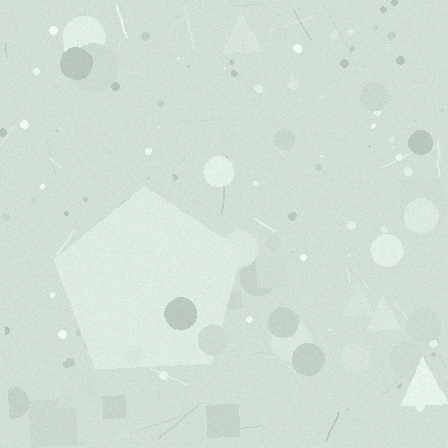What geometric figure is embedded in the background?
A pentagon is embedded in the background.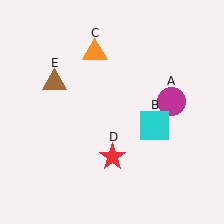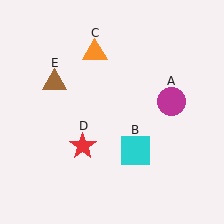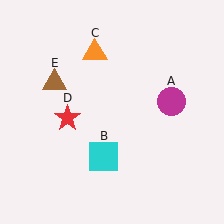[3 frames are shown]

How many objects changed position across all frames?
2 objects changed position: cyan square (object B), red star (object D).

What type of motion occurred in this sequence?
The cyan square (object B), red star (object D) rotated clockwise around the center of the scene.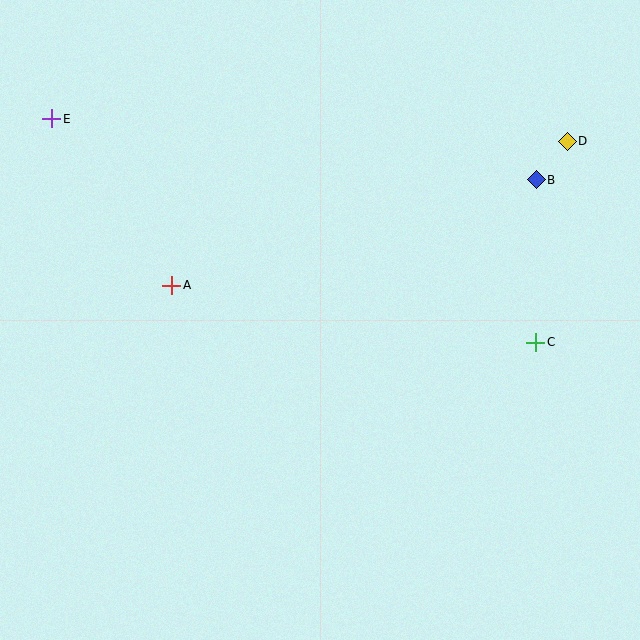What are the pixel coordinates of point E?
Point E is at (52, 119).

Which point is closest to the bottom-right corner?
Point C is closest to the bottom-right corner.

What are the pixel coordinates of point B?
Point B is at (536, 180).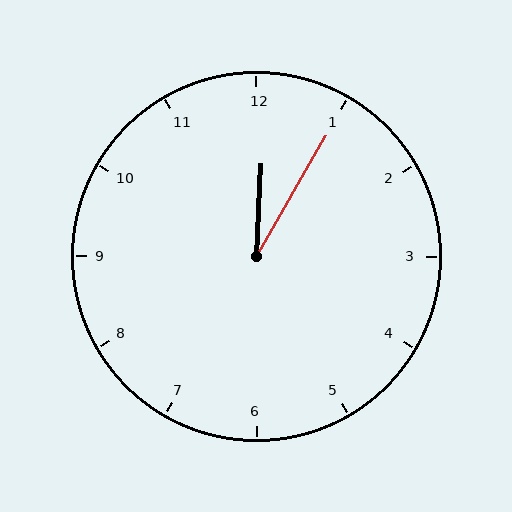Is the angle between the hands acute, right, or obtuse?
It is acute.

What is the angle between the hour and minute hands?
Approximately 28 degrees.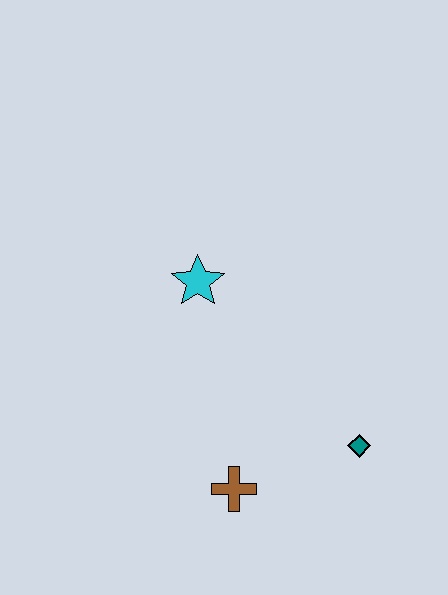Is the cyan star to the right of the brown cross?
No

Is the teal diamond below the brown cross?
No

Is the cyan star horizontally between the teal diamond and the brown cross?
No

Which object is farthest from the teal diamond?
The cyan star is farthest from the teal diamond.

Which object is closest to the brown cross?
The teal diamond is closest to the brown cross.